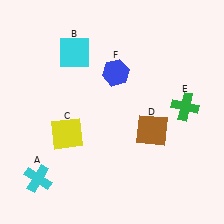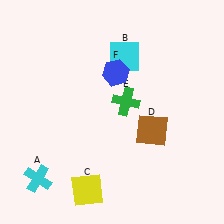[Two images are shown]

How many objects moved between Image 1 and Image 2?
3 objects moved between the two images.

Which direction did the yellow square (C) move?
The yellow square (C) moved down.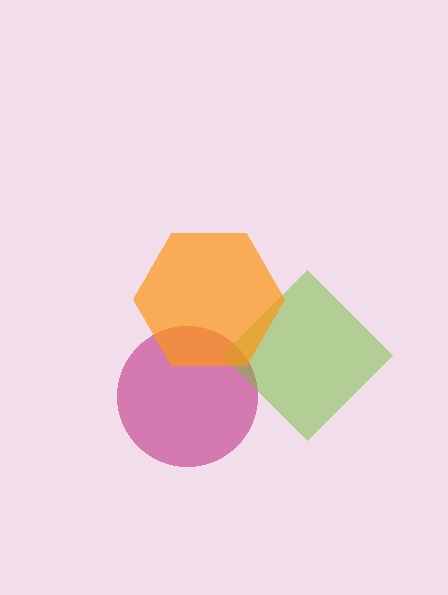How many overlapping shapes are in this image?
There are 3 overlapping shapes in the image.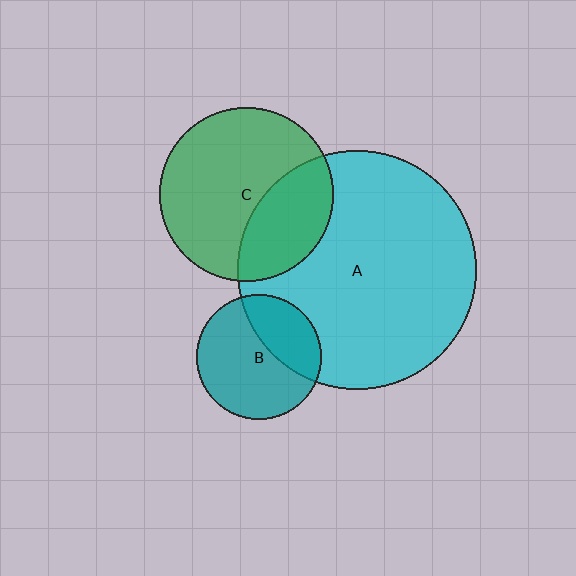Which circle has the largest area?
Circle A (cyan).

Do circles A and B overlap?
Yes.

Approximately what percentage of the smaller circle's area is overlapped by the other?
Approximately 35%.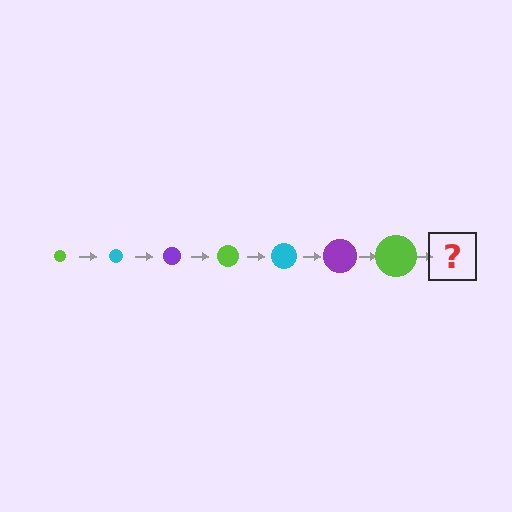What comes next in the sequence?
The next element should be a cyan circle, larger than the previous one.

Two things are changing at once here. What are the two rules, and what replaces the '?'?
The two rules are that the circle grows larger each step and the color cycles through lime, cyan, and purple. The '?' should be a cyan circle, larger than the previous one.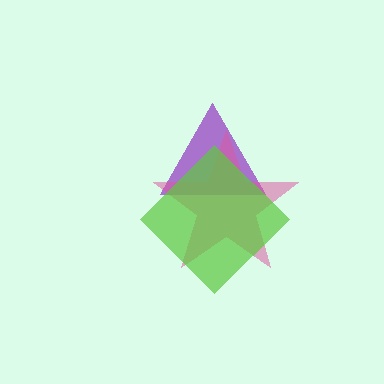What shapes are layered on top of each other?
The layered shapes are: a purple triangle, a pink star, a lime diamond.